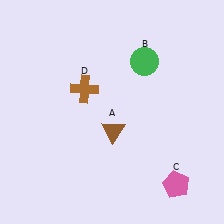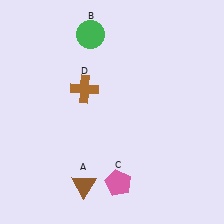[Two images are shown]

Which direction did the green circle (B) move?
The green circle (B) moved left.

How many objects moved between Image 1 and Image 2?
3 objects moved between the two images.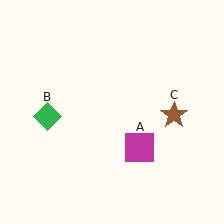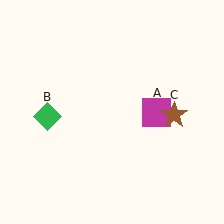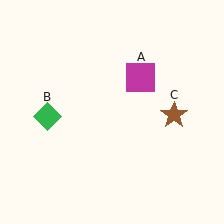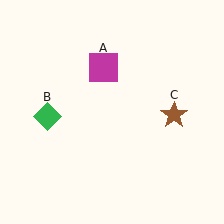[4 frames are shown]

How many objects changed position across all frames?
1 object changed position: magenta square (object A).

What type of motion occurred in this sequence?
The magenta square (object A) rotated counterclockwise around the center of the scene.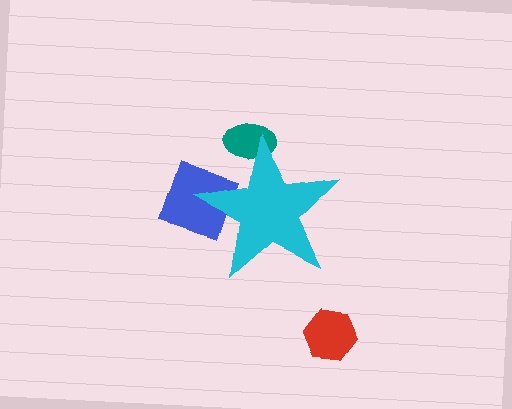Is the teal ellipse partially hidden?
Yes, the teal ellipse is partially hidden behind the cyan star.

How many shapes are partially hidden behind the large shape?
2 shapes are partially hidden.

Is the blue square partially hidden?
Yes, the blue square is partially hidden behind the cyan star.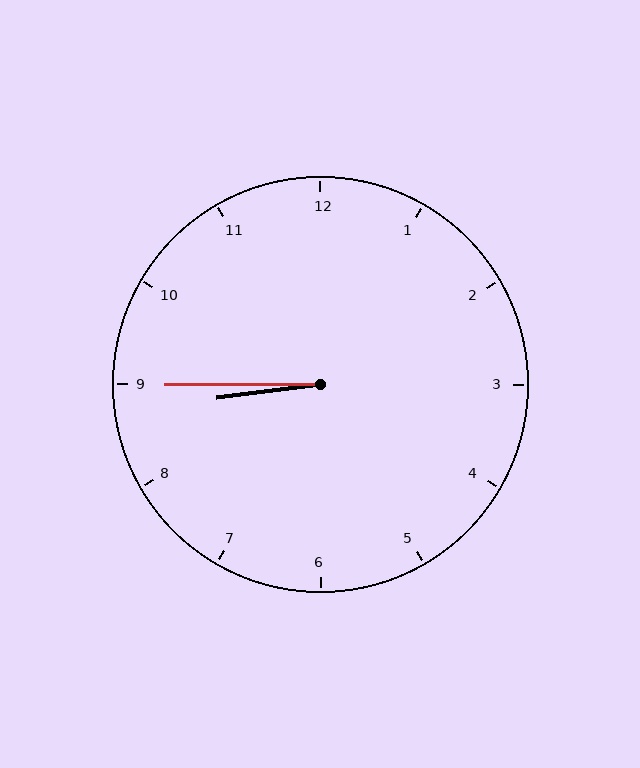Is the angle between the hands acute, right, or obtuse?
It is acute.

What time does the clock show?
8:45.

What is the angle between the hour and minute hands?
Approximately 8 degrees.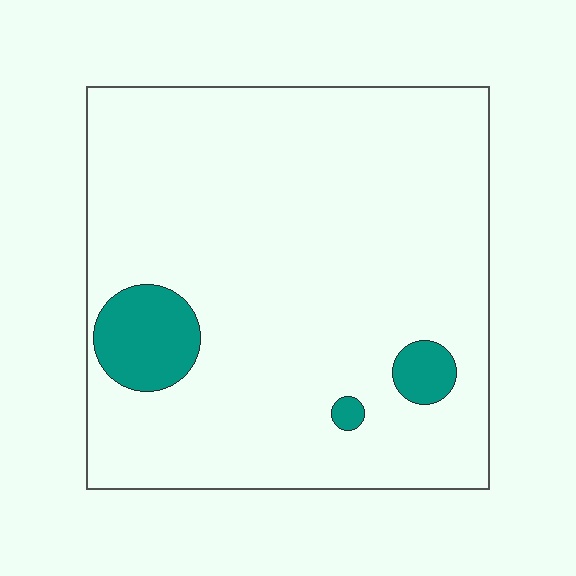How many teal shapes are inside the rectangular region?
3.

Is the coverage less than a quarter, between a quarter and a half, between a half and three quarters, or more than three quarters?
Less than a quarter.